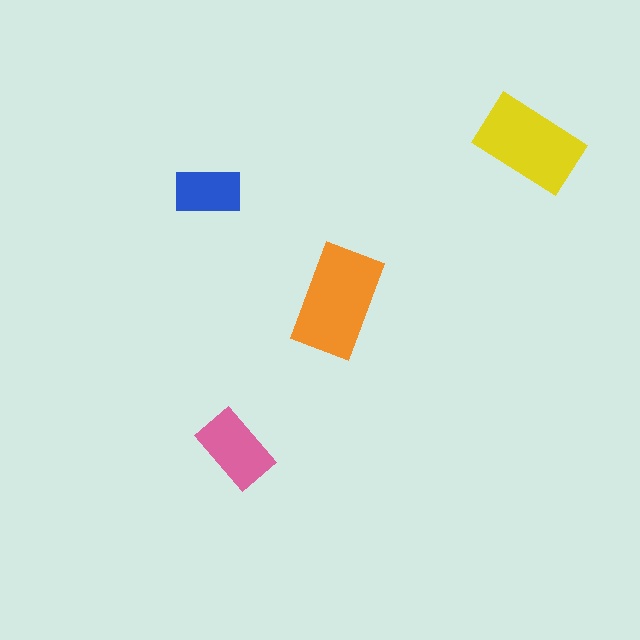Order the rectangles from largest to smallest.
the orange one, the yellow one, the pink one, the blue one.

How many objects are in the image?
There are 4 objects in the image.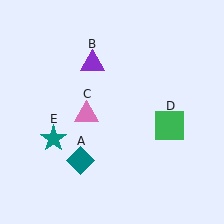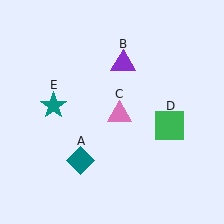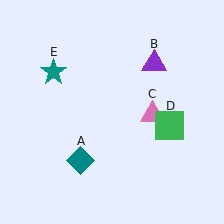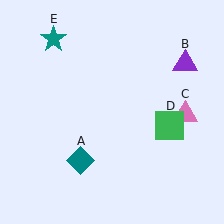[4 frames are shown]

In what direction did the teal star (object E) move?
The teal star (object E) moved up.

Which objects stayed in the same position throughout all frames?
Teal diamond (object A) and green square (object D) remained stationary.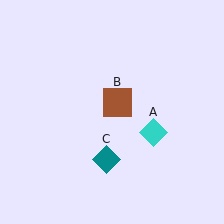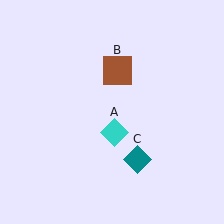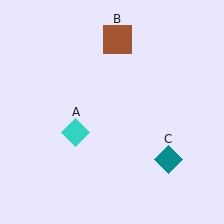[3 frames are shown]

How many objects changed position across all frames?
3 objects changed position: cyan diamond (object A), brown square (object B), teal diamond (object C).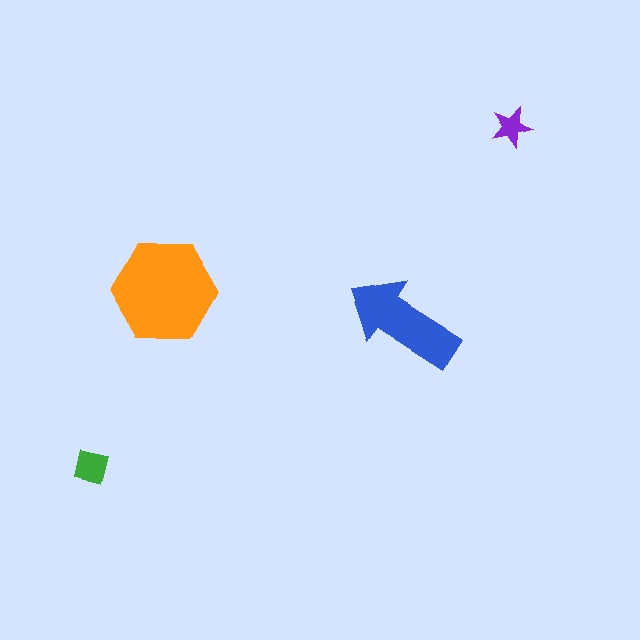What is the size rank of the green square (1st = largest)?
3rd.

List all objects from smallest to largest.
The purple star, the green square, the blue arrow, the orange hexagon.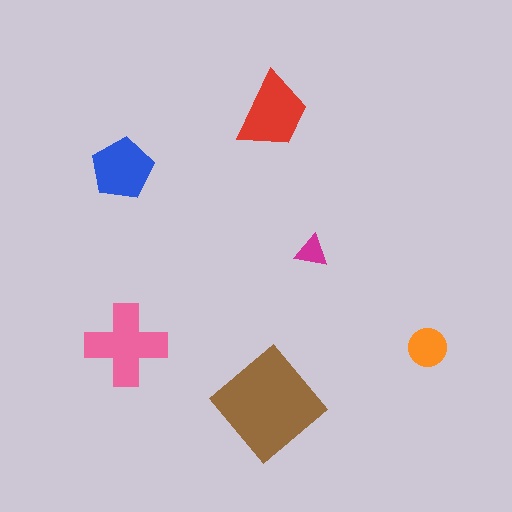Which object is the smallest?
The magenta triangle.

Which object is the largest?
The brown diamond.